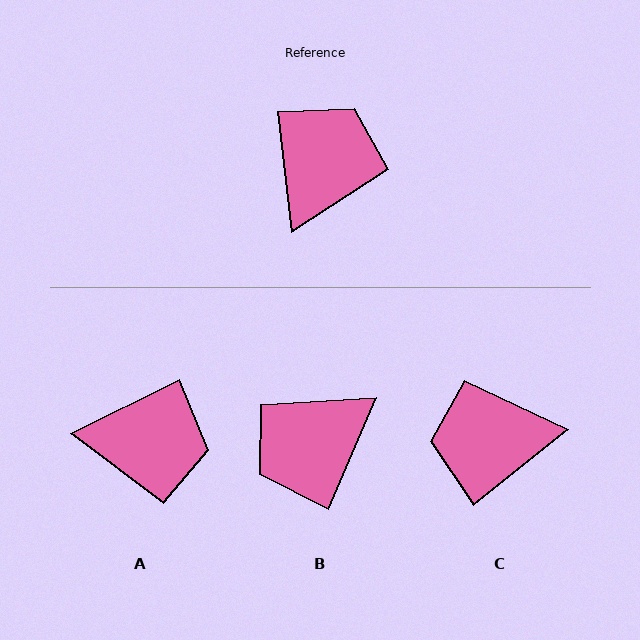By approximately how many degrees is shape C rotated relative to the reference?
Approximately 122 degrees counter-clockwise.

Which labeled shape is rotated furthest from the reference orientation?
B, about 150 degrees away.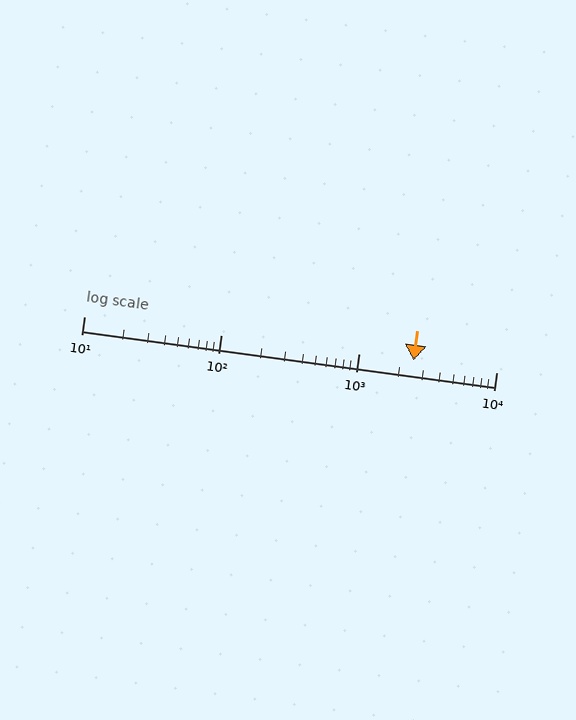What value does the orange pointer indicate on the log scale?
The pointer indicates approximately 2500.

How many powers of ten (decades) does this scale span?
The scale spans 3 decades, from 10 to 10000.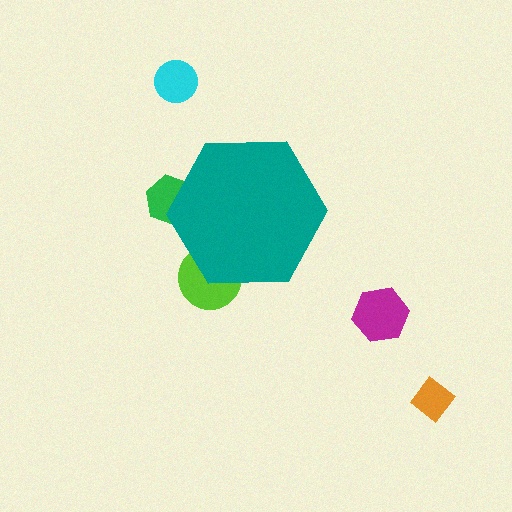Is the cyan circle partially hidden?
No, the cyan circle is fully visible.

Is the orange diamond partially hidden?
No, the orange diamond is fully visible.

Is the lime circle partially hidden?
Yes, the lime circle is partially hidden behind the teal hexagon.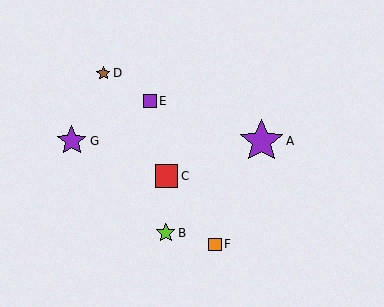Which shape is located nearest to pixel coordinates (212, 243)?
The orange square (labeled F) at (215, 244) is nearest to that location.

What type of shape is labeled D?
Shape D is a brown star.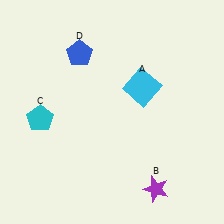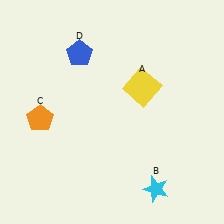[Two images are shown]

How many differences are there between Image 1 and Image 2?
There are 3 differences between the two images.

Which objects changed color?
A changed from cyan to yellow. B changed from purple to cyan. C changed from cyan to orange.